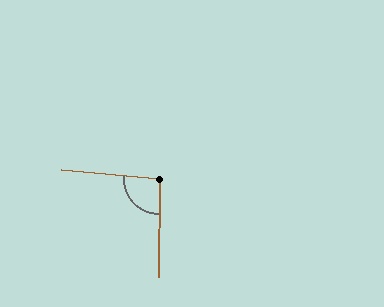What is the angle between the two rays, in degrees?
Approximately 94 degrees.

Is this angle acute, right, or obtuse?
It is approximately a right angle.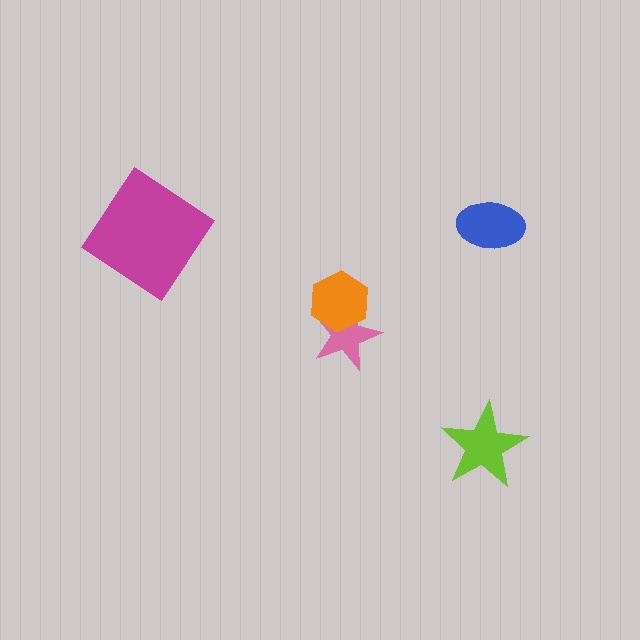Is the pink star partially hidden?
Yes, it is partially covered by another shape.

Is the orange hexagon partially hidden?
No, no other shape covers it.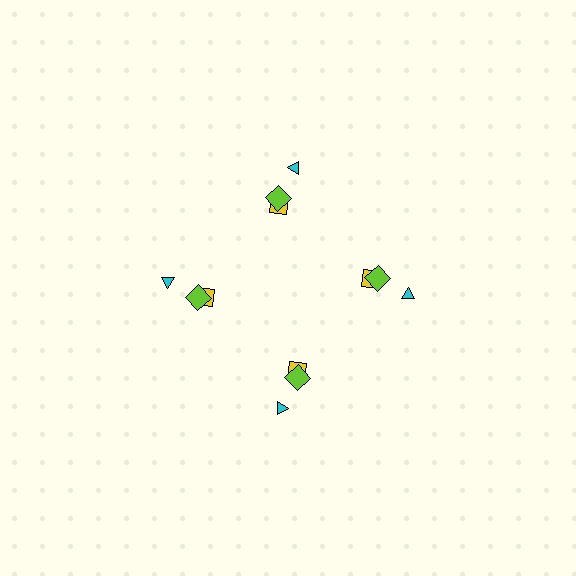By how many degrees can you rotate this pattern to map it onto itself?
The pattern maps onto itself every 90 degrees of rotation.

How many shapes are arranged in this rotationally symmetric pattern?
There are 12 shapes, arranged in 4 groups of 3.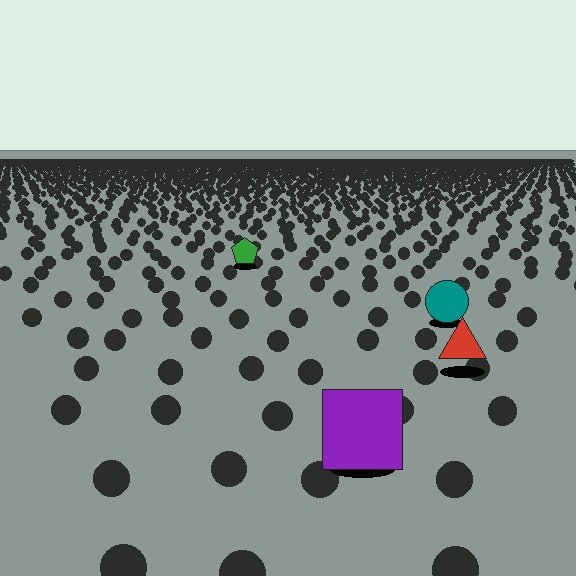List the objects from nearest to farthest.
From nearest to farthest: the purple square, the red triangle, the teal circle, the green pentagon.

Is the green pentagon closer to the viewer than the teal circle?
No. The teal circle is closer — you can tell from the texture gradient: the ground texture is coarser near it.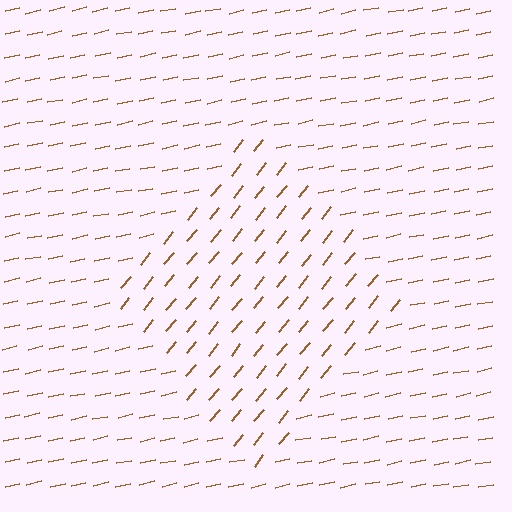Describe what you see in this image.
The image is filled with small brown line segments. A diamond region in the image has lines oriented differently from the surrounding lines, creating a visible texture boundary.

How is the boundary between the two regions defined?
The boundary is defined purely by a change in line orientation (approximately 39 degrees difference). All lines are the same color and thickness.